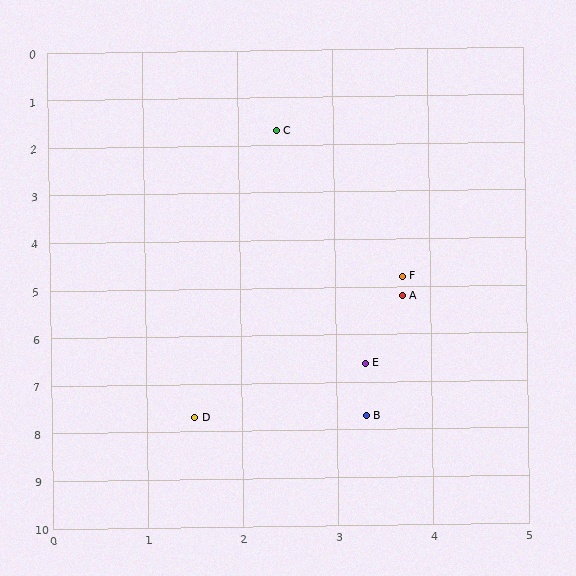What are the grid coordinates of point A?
Point A is at approximately (3.7, 5.2).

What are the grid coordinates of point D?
Point D is at approximately (1.5, 7.7).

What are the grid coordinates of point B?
Point B is at approximately (3.3, 7.7).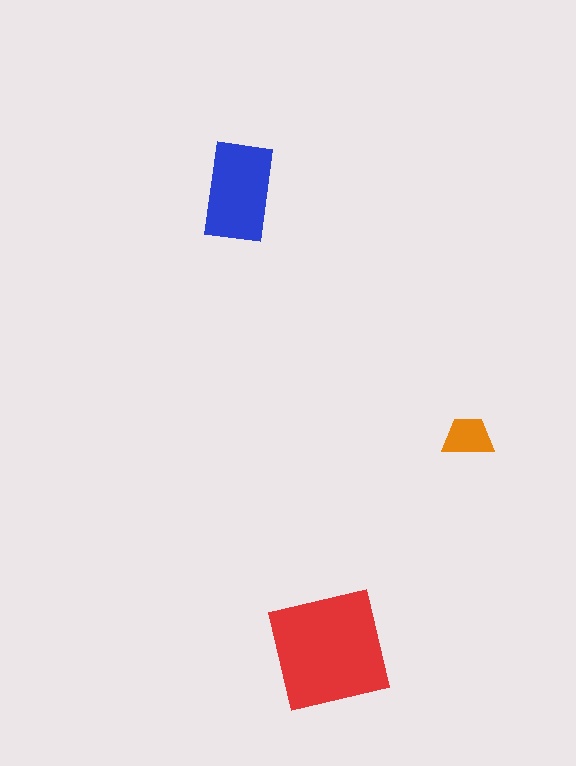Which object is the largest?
The red square.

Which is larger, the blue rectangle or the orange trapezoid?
The blue rectangle.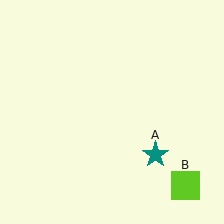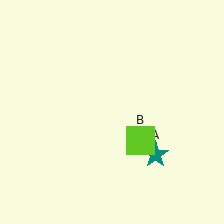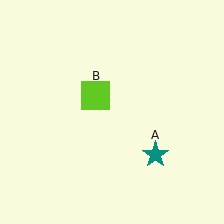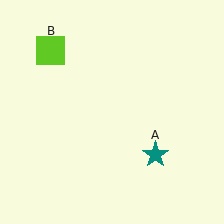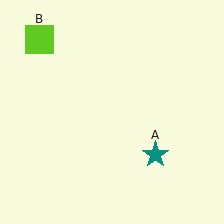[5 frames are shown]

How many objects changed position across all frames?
1 object changed position: lime square (object B).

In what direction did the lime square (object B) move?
The lime square (object B) moved up and to the left.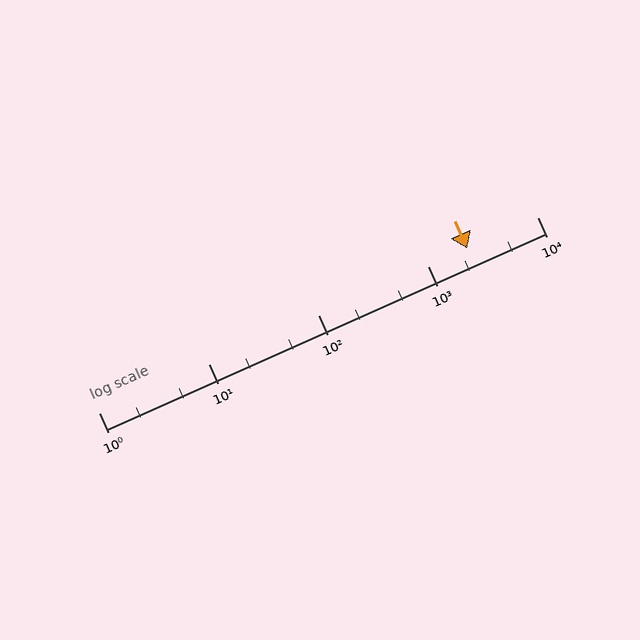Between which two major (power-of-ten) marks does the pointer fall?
The pointer is between 1000 and 10000.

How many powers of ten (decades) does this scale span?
The scale spans 4 decades, from 1 to 10000.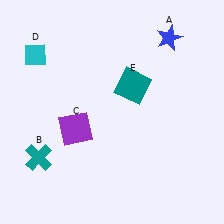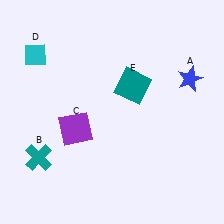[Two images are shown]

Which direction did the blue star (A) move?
The blue star (A) moved down.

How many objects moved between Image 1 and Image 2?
1 object moved between the two images.